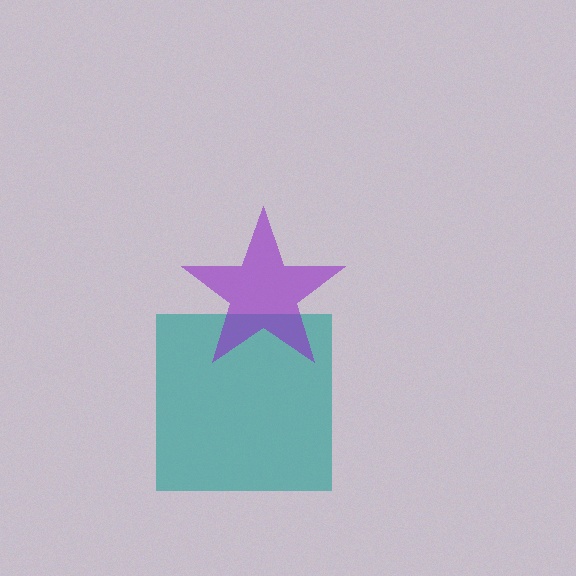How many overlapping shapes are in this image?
There are 2 overlapping shapes in the image.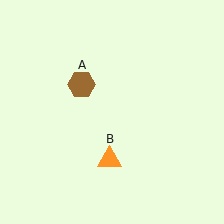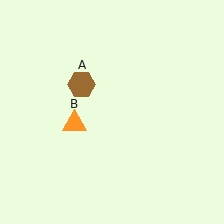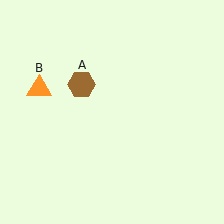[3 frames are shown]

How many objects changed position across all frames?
1 object changed position: orange triangle (object B).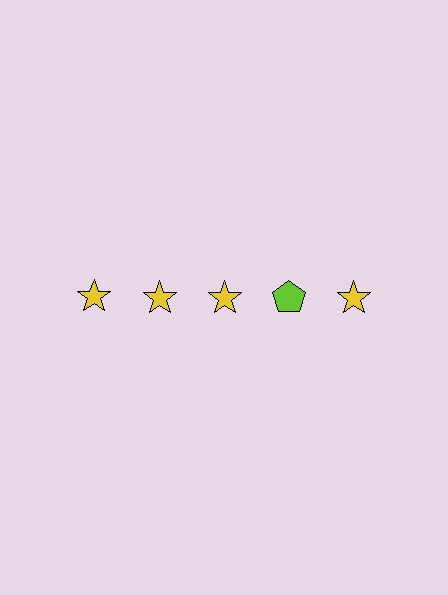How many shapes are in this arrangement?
There are 5 shapes arranged in a grid pattern.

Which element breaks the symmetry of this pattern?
The lime pentagon in the top row, second from right column breaks the symmetry. All other shapes are yellow stars.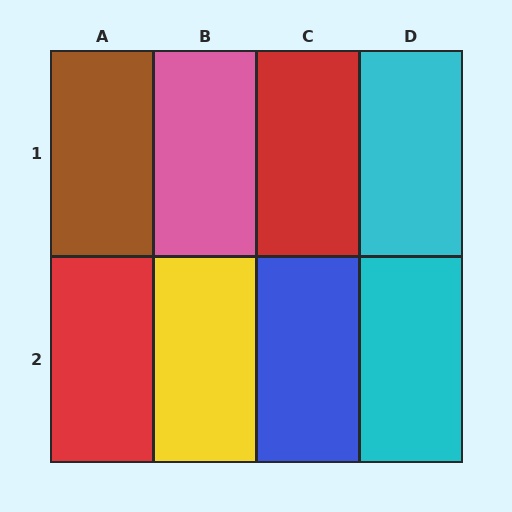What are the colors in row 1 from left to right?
Brown, pink, red, cyan.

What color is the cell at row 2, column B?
Yellow.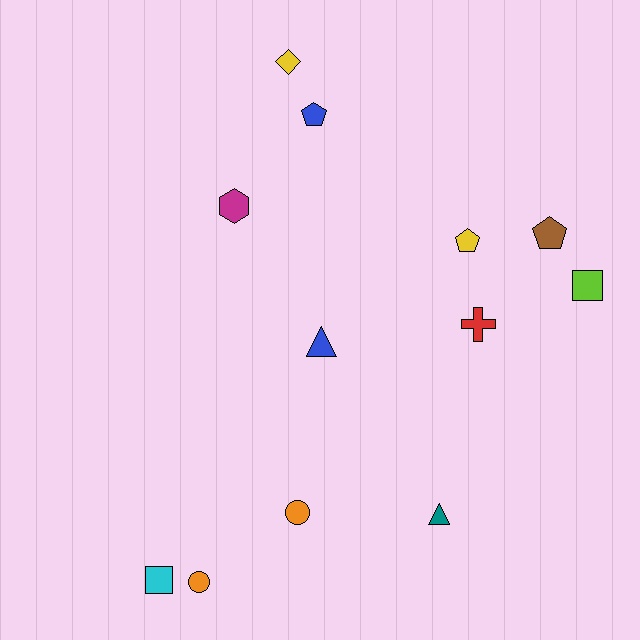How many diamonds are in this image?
There is 1 diamond.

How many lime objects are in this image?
There is 1 lime object.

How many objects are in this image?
There are 12 objects.